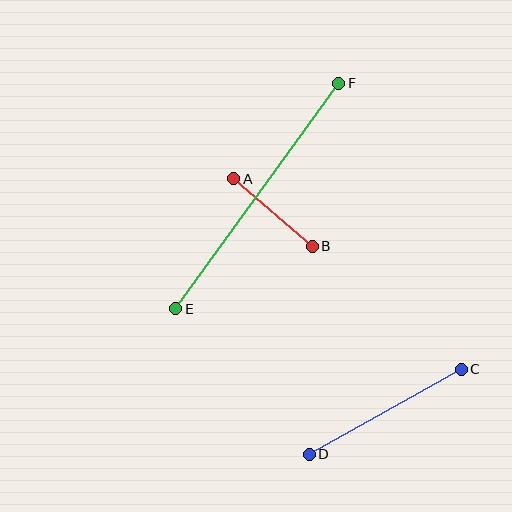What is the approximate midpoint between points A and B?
The midpoint is at approximately (273, 213) pixels.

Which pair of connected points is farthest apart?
Points E and F are farthest apart.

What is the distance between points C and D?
The distance is approximately 174 pixels.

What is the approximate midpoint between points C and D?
The midpoint is at approximately (385, 412) pixels.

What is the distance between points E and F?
The distance is approximately 278 pixels.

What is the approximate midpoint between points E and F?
The midpoint is at approximately (257, 196) pixels.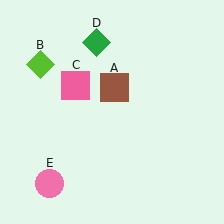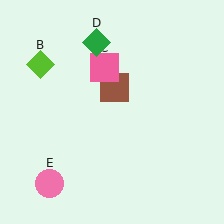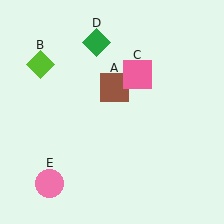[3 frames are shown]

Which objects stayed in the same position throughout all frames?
Brown square (object A) and lime diamond (object B) and green diamond (object D) and pink circle (object E) remained stationary.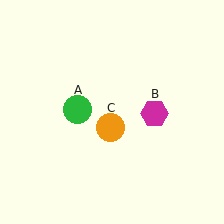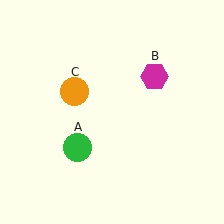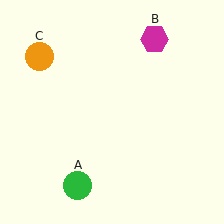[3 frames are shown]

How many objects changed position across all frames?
3 objects changed position: green circle (object A), magenta hexagon (object B), orange circle (object C).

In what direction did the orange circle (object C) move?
The orange circle (object C) moved up and to the left.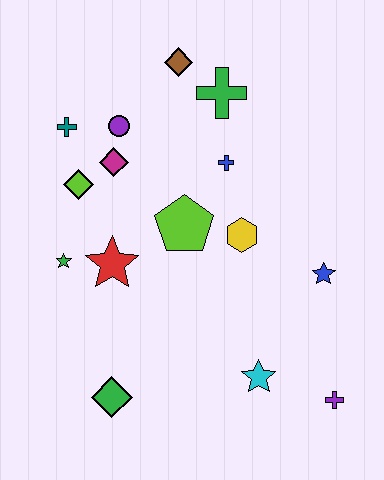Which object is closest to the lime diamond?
The magenta diamond is closest to the lime diamond.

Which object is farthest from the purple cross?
The teal cross is farthest from the purple cross.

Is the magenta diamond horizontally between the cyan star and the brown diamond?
No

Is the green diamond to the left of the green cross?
Yes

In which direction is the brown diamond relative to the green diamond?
The brown diamond is above the green diamond.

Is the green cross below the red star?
No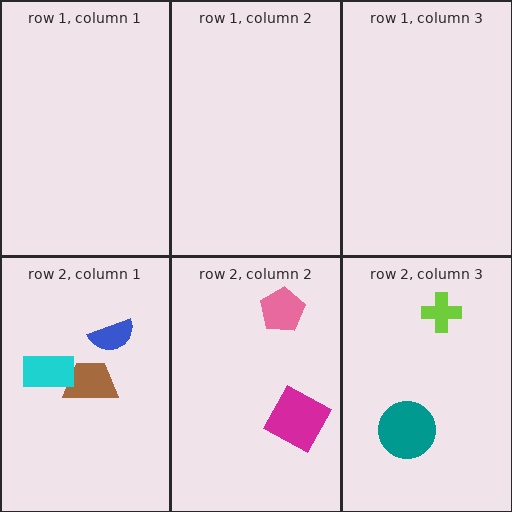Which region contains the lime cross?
The row 2, column 3 region.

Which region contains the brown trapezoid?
The row 2, column 1 region.